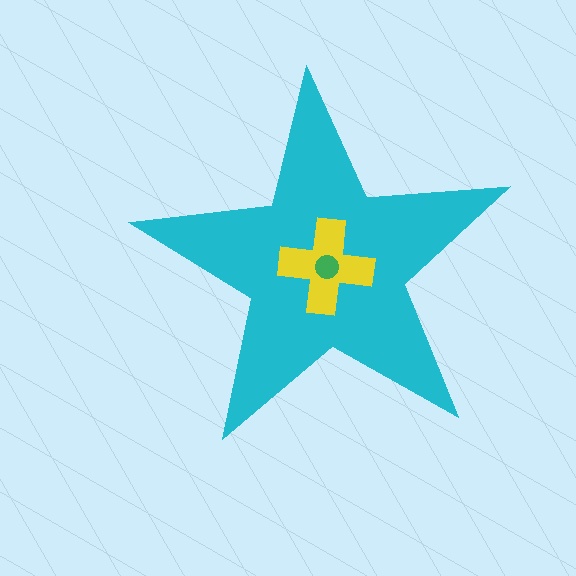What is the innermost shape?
The green circle.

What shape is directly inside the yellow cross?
The green circle.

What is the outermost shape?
The cyan star.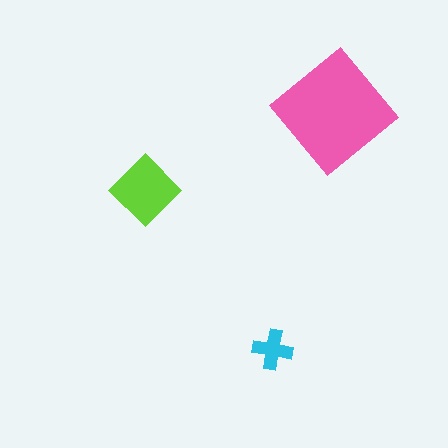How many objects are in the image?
There are 3 objects in the image.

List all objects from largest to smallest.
The pink diamond, the lime diamond, the cyan cross.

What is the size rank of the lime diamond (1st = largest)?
2nd.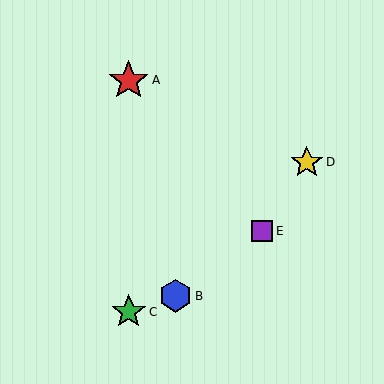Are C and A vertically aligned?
Yes, both are at x≈129.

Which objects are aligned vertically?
Objects A, C are aligned vertically.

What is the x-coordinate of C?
Object C is at x≈129.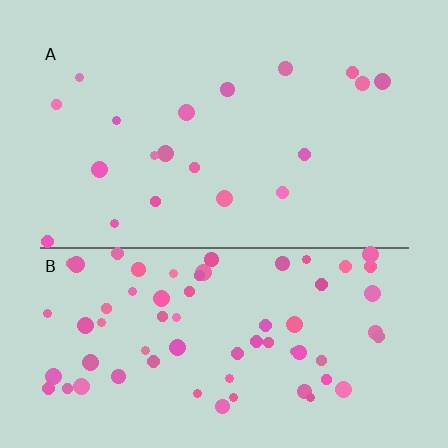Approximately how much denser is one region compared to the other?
Approximately 3.5× — region B over region A.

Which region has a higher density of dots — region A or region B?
B (the bottom).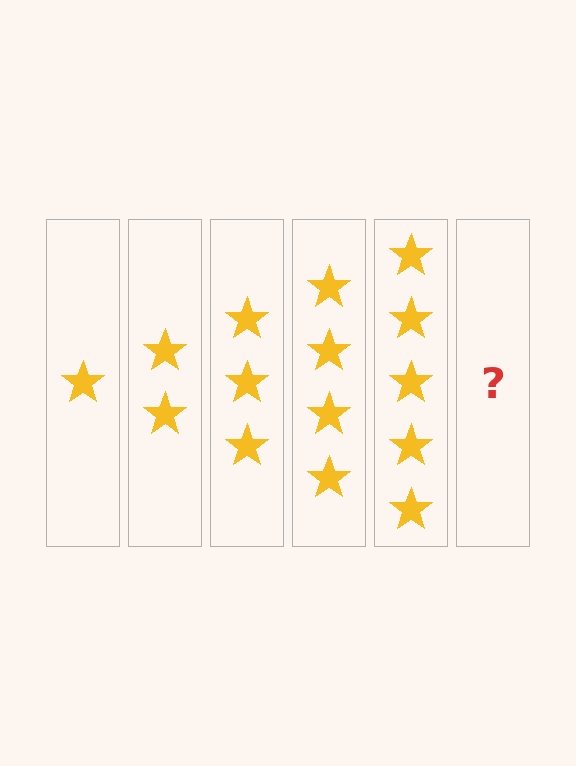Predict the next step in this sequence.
The next step is 6 stars.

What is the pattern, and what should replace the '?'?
The pattern is that each step adds one more star. The '?' should be 6 stars.